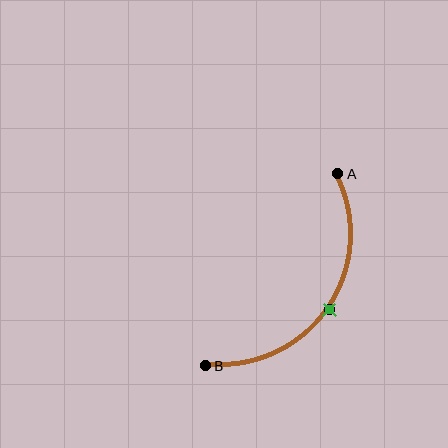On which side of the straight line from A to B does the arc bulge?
The arc bulges below and to the right of the straight line connecting A and B.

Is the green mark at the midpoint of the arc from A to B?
Yes. The green mark lies on the arc at equal arc-length from both A and B — it is the arc midpoint.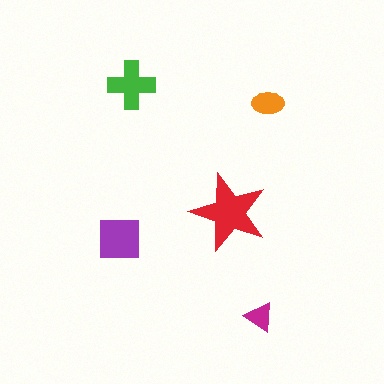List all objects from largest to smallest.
The red star, the purple square, the green cross, the orange ellipse, the magenta triangle.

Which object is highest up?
The green cross is topmost.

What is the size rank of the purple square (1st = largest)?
2nd.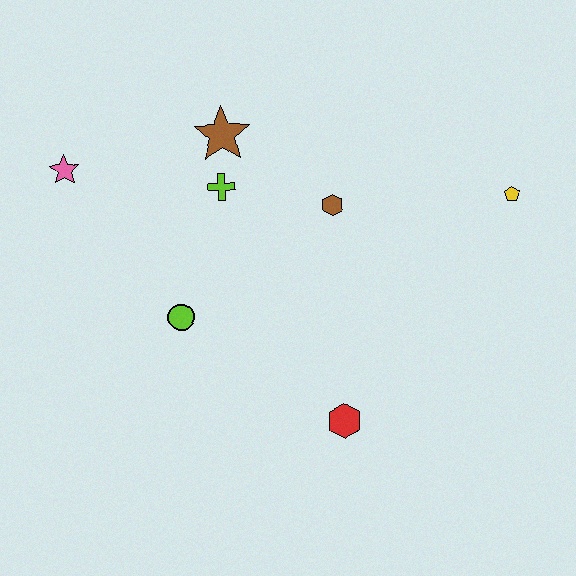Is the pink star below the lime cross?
No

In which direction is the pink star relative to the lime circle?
The pink star is above the lime circle.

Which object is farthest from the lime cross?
The yellow pentagon is farthest from the lime cross.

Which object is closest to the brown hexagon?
The lime cross is closest to the brown hexagon.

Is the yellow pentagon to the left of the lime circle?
No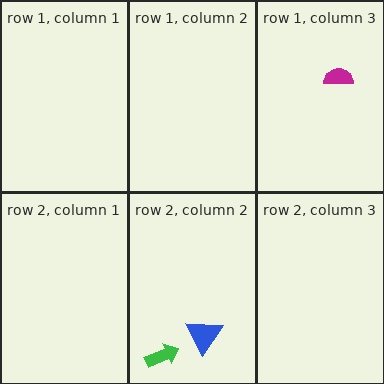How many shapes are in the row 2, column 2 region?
2.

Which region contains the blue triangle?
The row 2, column 2 region.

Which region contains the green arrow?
The row 2, column 2 region.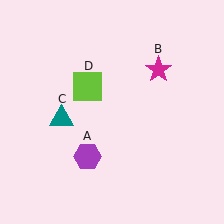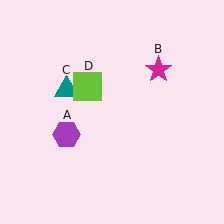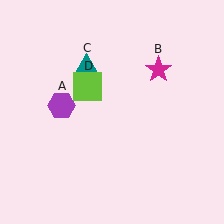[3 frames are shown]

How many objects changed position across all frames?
2 objects changed position: purple hexagon (object A), teal triangle (object C).